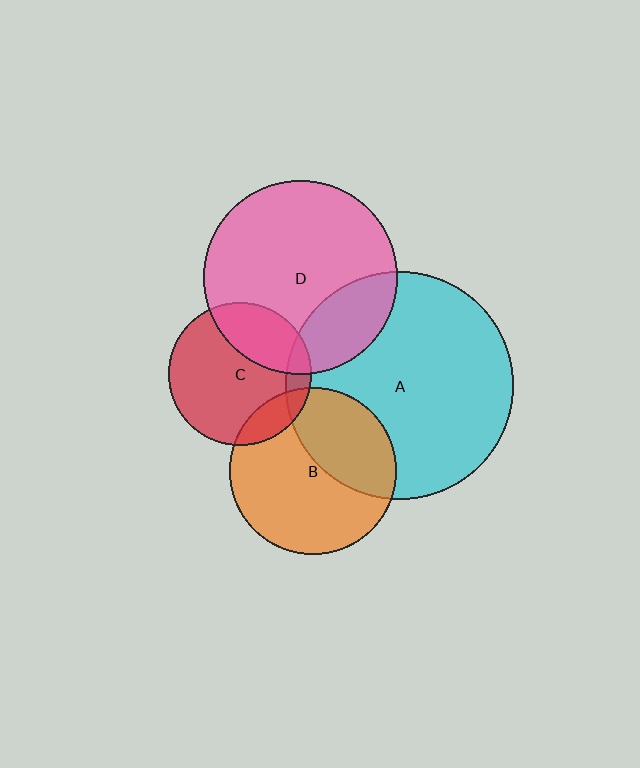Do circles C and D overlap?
Yes.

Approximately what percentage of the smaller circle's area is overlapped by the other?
Approximately 30%.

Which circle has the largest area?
Circle A (cyan).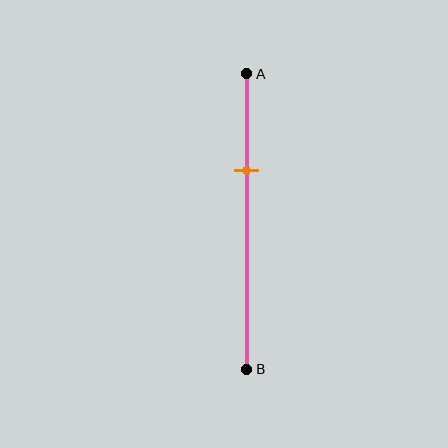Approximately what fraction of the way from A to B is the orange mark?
The orange mark is approximately 35% of the way from A to B.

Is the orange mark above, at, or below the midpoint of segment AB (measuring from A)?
The orange mark is above the midpoint of segment AB.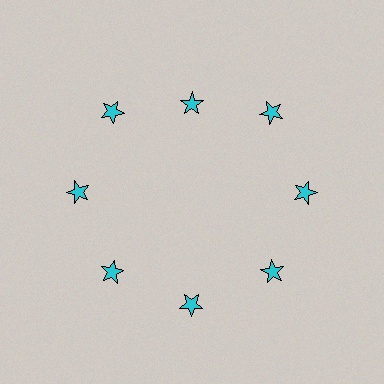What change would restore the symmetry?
The symmetry would be restored by moving it outward, back onto the ring so that all 8 stars sit at equal angles and equal distance from the center.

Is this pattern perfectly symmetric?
No. The 8 cyan stars are arranged in a ring, but one element near the 12 o'clock position is pulled inward toward the center, breaking the 8-fold rotational symmetry.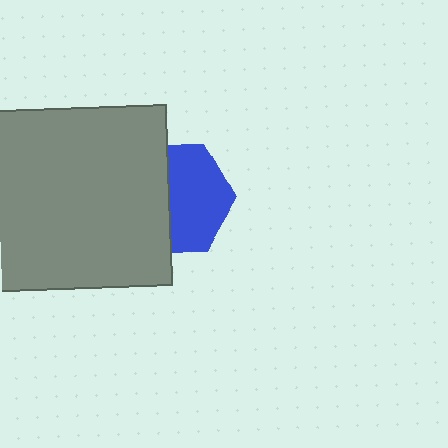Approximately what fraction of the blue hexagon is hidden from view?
Roughly 46% of the blue hexagon is hidden behind the gray square.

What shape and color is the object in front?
The object in front is a gray square.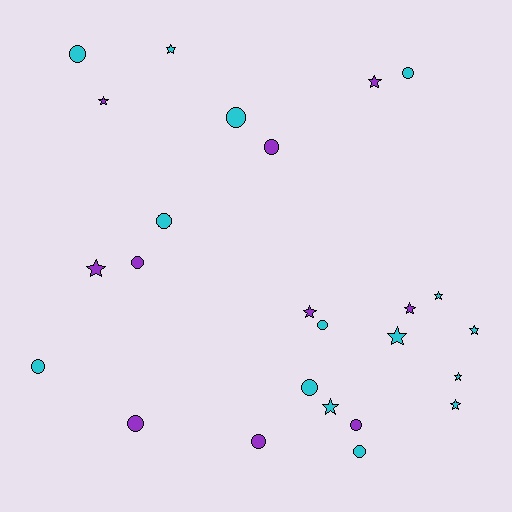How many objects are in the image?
There are 25 objects.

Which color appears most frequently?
Cyan, with 15 objects.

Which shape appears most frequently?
Circle, with 13 objects.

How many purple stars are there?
There are 5 purple stars.